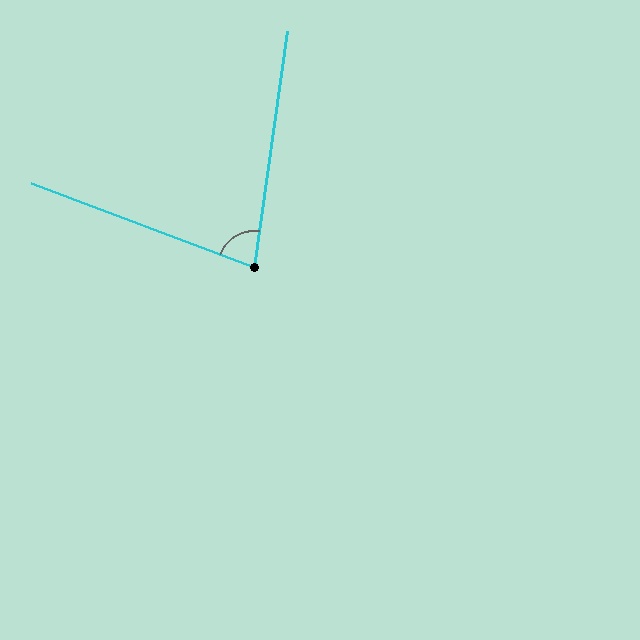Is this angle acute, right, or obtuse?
It is acute.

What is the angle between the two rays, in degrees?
Approximately 78 degrees.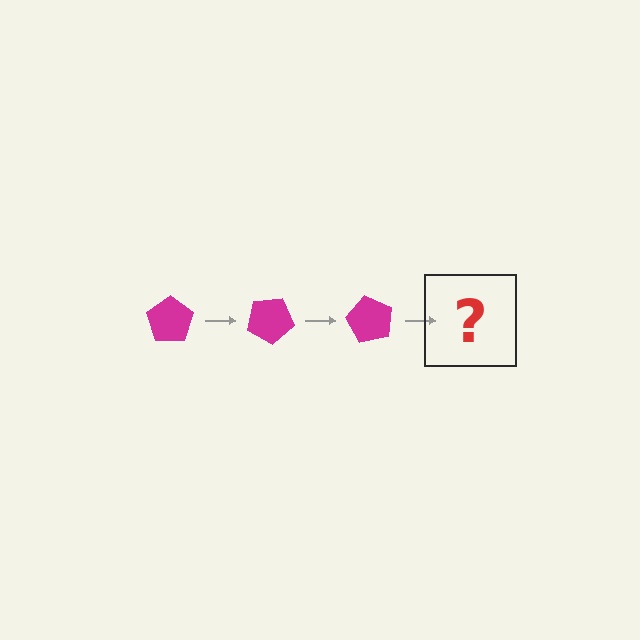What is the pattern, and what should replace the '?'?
The pattern is that the pentagon rotates 30 degrees each step. The '?' should be a magenta pentagon rotated 90 degrees.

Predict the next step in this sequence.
The next step is a magenta pentagon rotated 90 degrees.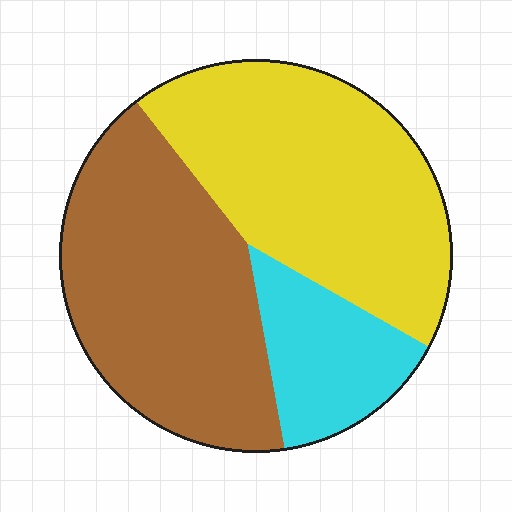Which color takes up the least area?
Cyan, at roughly 15%.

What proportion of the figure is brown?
Brown covers roughly 40% of the figure.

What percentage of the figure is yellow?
Yellow takes up between a third and a half of the figure.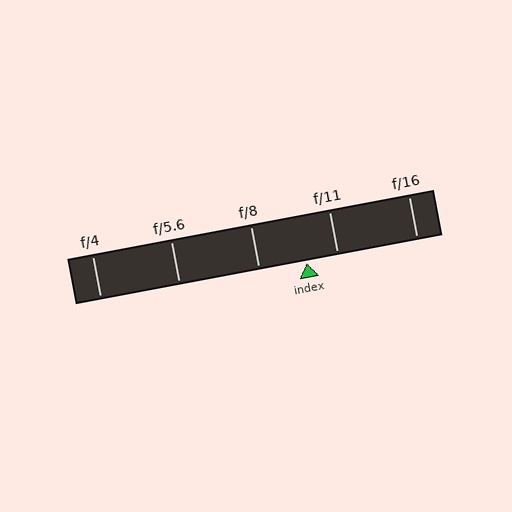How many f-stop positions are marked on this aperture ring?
There are 5 f-stop positions marked.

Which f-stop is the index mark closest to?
The index mark is closest to f/11.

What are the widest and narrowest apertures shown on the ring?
The widest aperture shown is f/4 and the narrowest is f/16.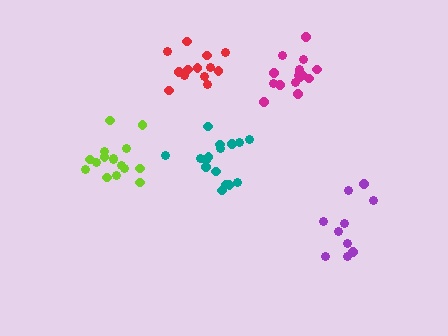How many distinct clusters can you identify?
There are 5 distinct clusters.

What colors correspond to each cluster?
The clusters are colored: teal, magenta, red, purple, lime.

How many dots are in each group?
Group 1: 16 dots, Group 2: 16 dots, Group 3: 13 dots, Group 4: 10 dots, Group 5: 16 dots (71 total).